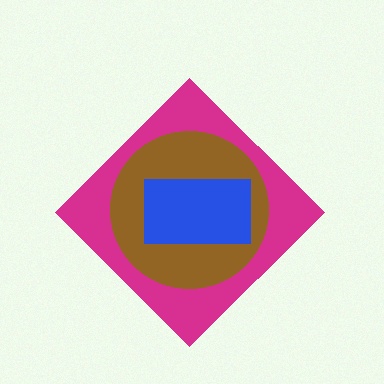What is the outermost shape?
The magenta diamond.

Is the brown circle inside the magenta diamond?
Yes.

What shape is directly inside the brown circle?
The blue rectangle.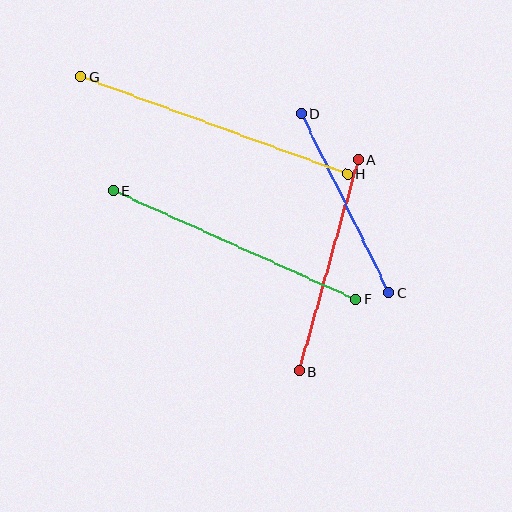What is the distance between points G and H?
The distance is approximately 284 pixels.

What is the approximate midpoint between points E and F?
The midpoint is at approximately (234, 245) pixels.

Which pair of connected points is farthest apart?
Points G and H are farthest apart.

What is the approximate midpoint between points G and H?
The midpoint is at approximately (214, 125) pixels.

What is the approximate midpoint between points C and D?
The midpoint is at approximately (345, 203) pixels.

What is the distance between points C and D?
The distance is approximately 199 pixels.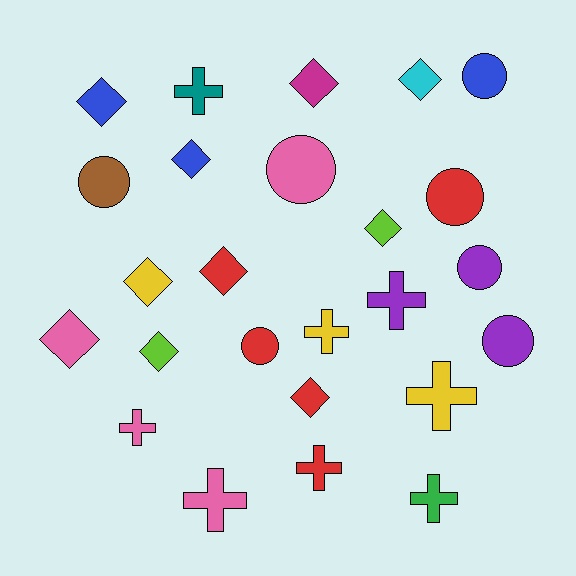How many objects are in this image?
There are 25 objects.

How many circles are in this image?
There are 7 circles.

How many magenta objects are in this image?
There is 1 magenta object.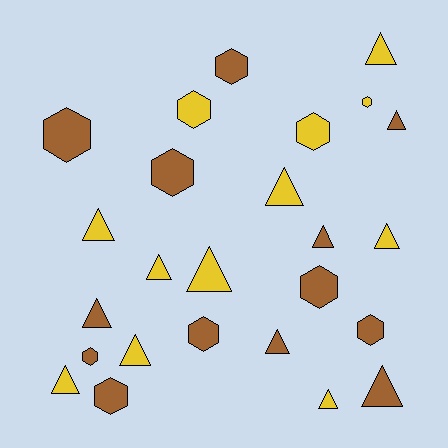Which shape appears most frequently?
Triangle, with 14 objects.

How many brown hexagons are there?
There are 8 brown hexagons.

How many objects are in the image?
There are 25 objects.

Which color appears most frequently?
Brown, with 13 objects.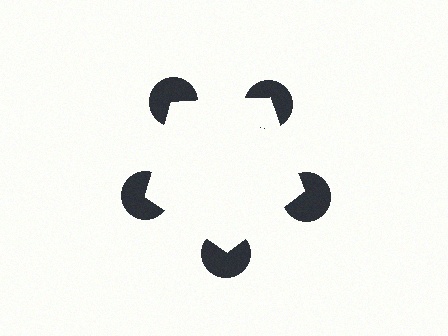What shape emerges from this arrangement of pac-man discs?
An illusory pentagon — its edges are inferred from the aligned wedge cuts in the pac-man discs, not physically drawn.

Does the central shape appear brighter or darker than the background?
It typically appears slightly brighter than the background, even though no actual brightness change is drawn.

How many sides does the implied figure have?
5 sides.